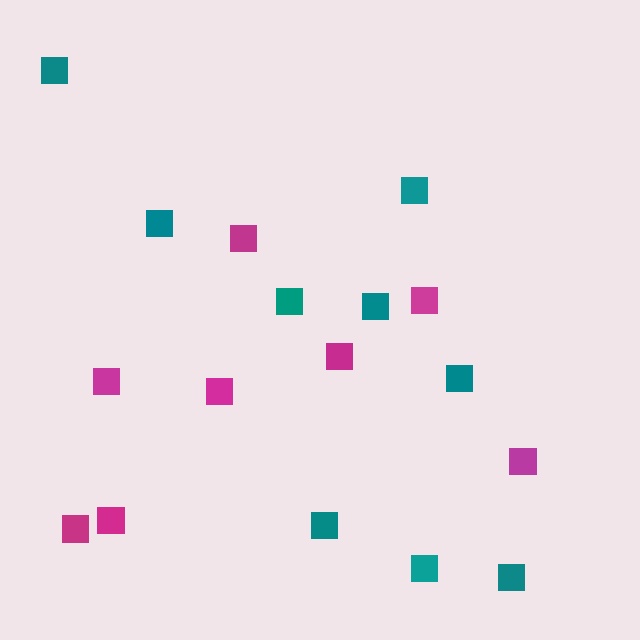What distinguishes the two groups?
There are 2 groups: one group of magenta squares (8) and one group of teal squares (9).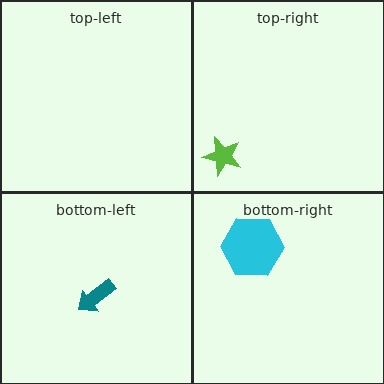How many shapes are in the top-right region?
1.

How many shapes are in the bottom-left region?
1.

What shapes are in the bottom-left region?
The teal arrow.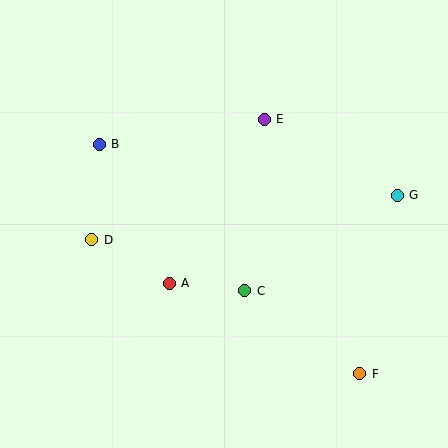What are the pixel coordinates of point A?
Point A is at (169, 283).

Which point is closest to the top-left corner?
Point B is closest to the top-left corner.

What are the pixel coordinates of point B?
Point B is at (99, 144).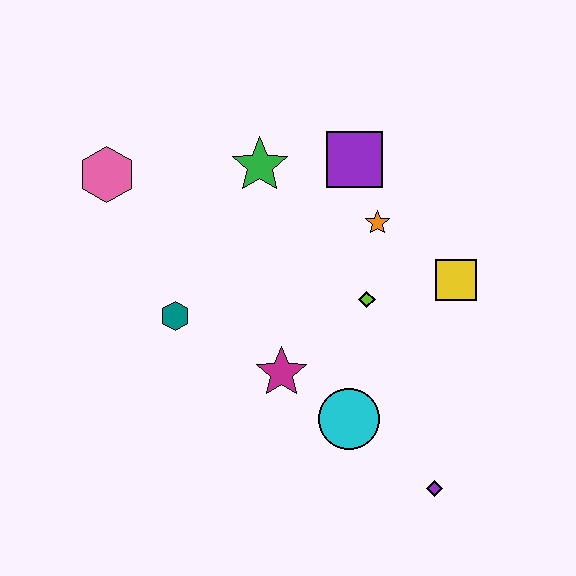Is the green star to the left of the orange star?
Yes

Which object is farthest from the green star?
The purple diamond is farthest from the green star.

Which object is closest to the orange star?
The purple square is closest to the orange star.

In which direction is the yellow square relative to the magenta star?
The yellow square is to the right of the magenta star.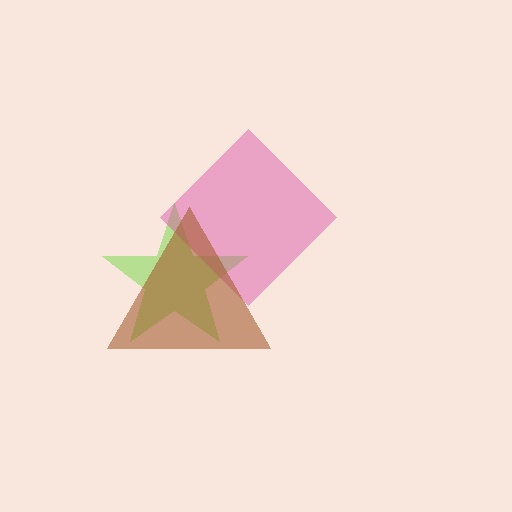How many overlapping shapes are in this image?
There are 3 overlapping shapes in the image.